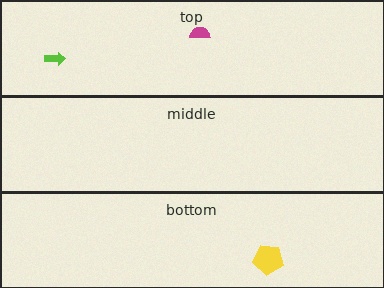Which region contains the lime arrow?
The top region.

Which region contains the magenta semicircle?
The top region.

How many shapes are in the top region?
2.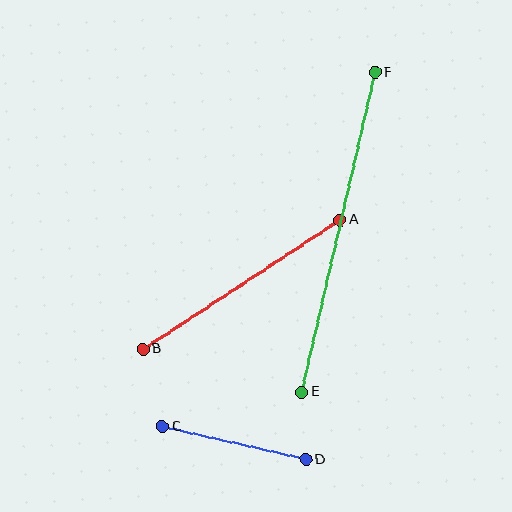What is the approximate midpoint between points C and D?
The midpoint is at approximately (234, 443) pixels.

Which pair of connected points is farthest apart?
Points E and F are farthest apart.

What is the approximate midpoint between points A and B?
The midpoint is at approximately (241, 285) pixels.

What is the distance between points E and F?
The distance is approximately 328 pixels.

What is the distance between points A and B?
The distance is approximately 236 pixels.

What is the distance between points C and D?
The distance is approximately 147 pixels.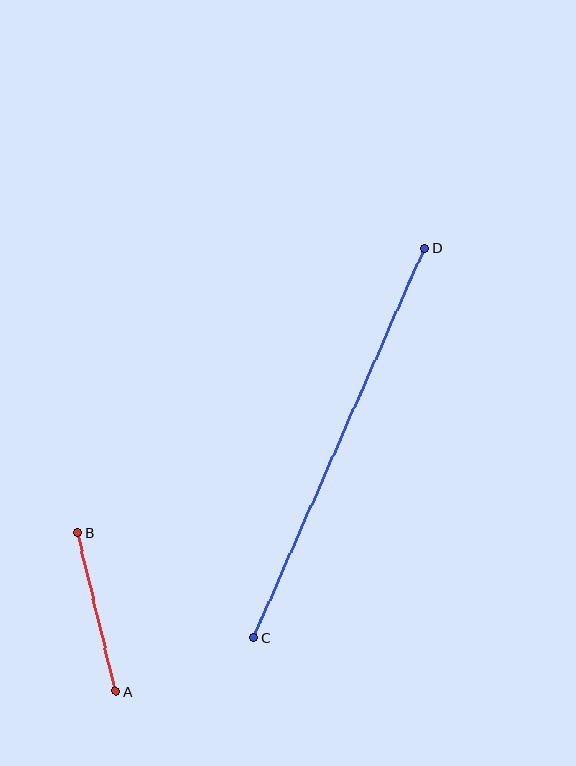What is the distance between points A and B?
The distance is approximately 163 pixels.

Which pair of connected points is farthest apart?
Points C and D are farthest apart.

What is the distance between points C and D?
The distance is approximately 426 pixels.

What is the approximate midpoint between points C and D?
The midpoint is at approximately (339, 443) pixels.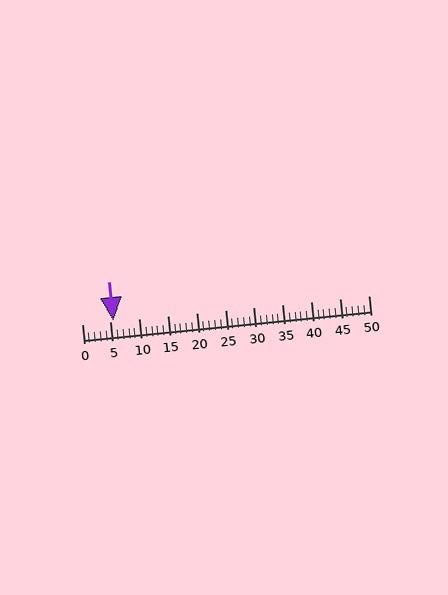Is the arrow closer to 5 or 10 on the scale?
The arrow is closer to 5.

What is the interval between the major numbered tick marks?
The major tick marks are spaced 5 units apart.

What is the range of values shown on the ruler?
The ruler shows values from 0 to 50.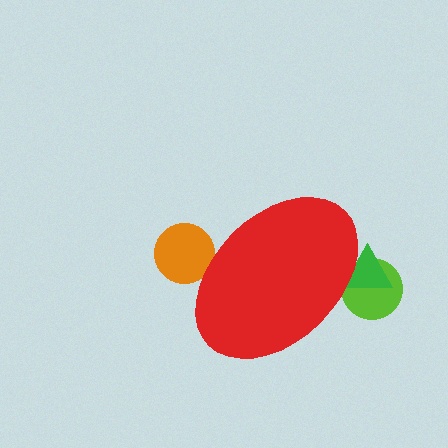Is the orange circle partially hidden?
Yes, the orange circle is partially hidden behind the red ellipse.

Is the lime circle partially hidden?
Yes, the lime circle is partially hidden behind the red ellipse.